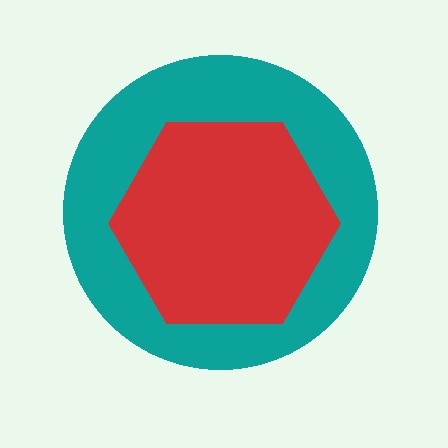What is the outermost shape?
The teal circle.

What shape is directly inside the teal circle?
The red hexagon.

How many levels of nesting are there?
2.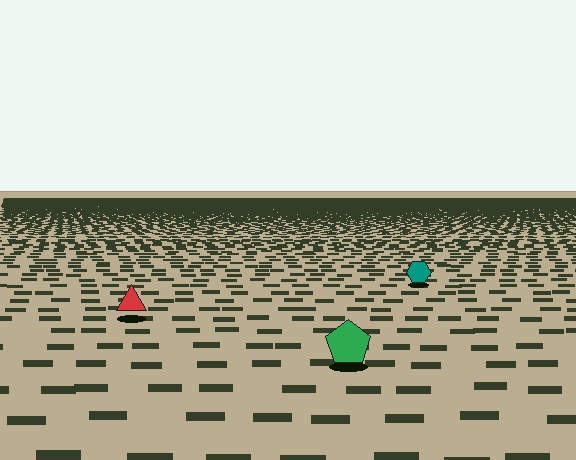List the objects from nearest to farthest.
From nearest to farthest: the green pentagon, the red triangle, the teal hexagon.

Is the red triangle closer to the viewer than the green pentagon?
No. The green pentagon is closer — you can tell from the texture gradient: the ground texture is coarser near it.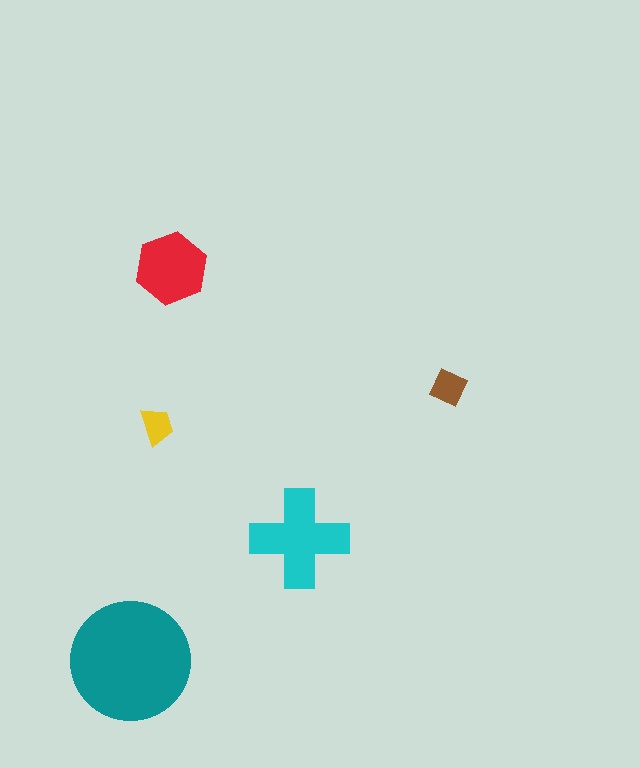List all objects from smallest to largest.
The yellow trapezoid, the brown square, the red hexagon, the cyan cross, the teal circle.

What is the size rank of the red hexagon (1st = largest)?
3rd.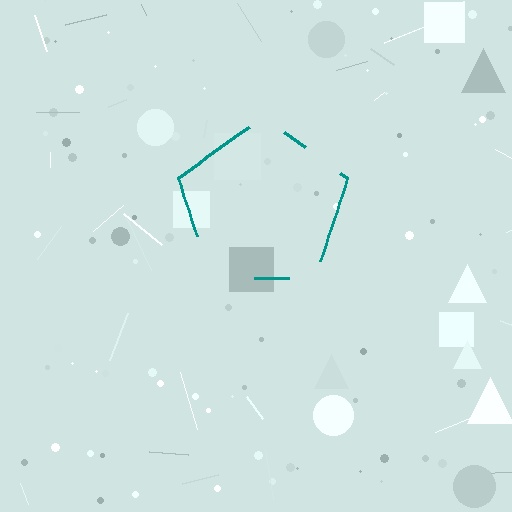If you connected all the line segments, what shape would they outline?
They would outline a pentagon.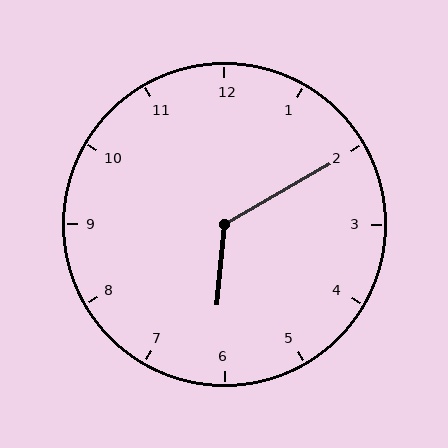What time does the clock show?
6:10.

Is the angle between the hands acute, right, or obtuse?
It is obtuse.